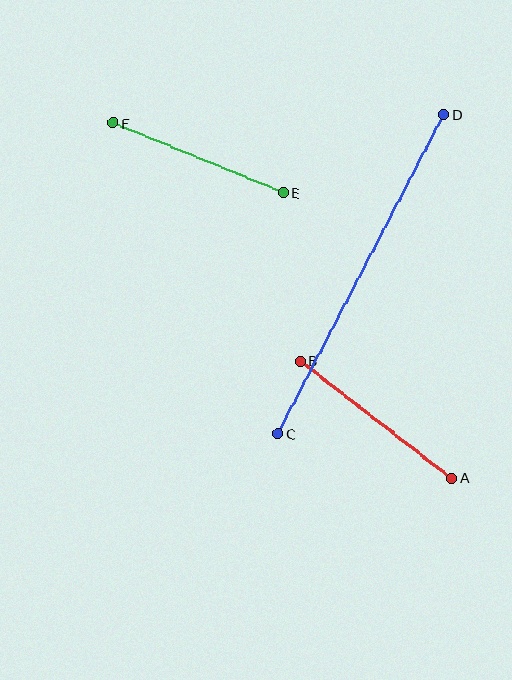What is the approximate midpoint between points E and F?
The midpoint is at approximately (198, 158) pixels.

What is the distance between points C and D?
The distance is approximately 360 pixels.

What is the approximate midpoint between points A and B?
The midpoint is at approximately (376, 419) pixels.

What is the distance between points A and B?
The distance is approximately 191 pixels.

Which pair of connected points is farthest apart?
Points C and D are farthest apart.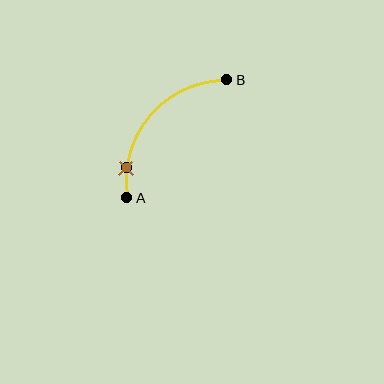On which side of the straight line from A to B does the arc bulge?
The arc bulges above and to the left of the straight line connecting A and B.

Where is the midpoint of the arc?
The arc midpoint is the point on the curve farthest from the straight line joining A and B. It sits above and to the left of that line.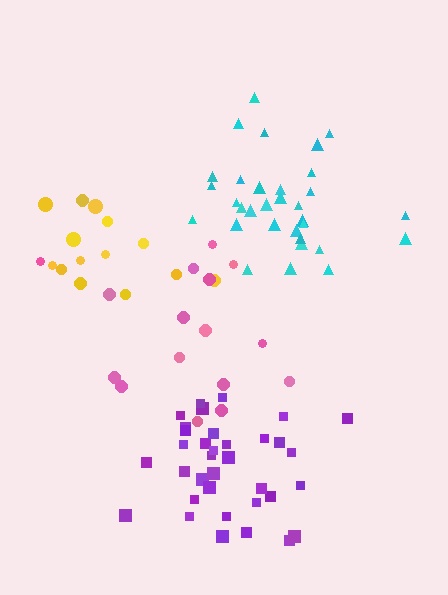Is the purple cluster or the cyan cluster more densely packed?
Purple.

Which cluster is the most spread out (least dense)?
Pink.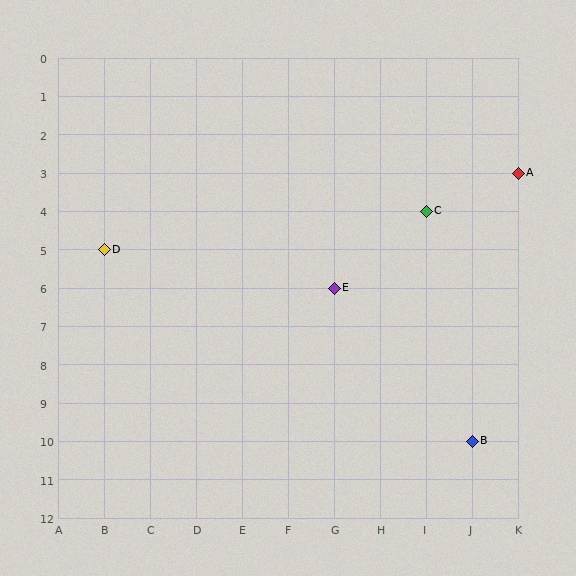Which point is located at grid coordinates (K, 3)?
Point A is at (K, 3).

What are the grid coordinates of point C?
Point C is at grid coordinates (I, 4).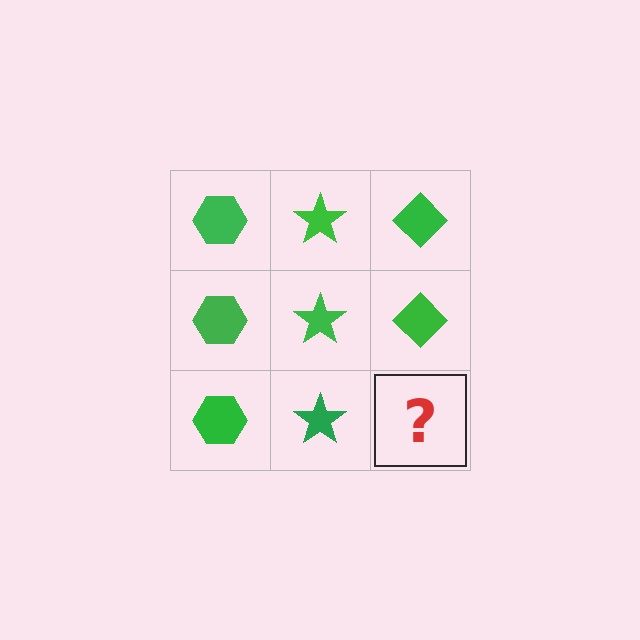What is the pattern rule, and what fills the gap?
The rule is that each column has a consistent shape. The gap should be filled with a green diamond.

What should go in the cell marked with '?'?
The missing cell should contain a green diamond.